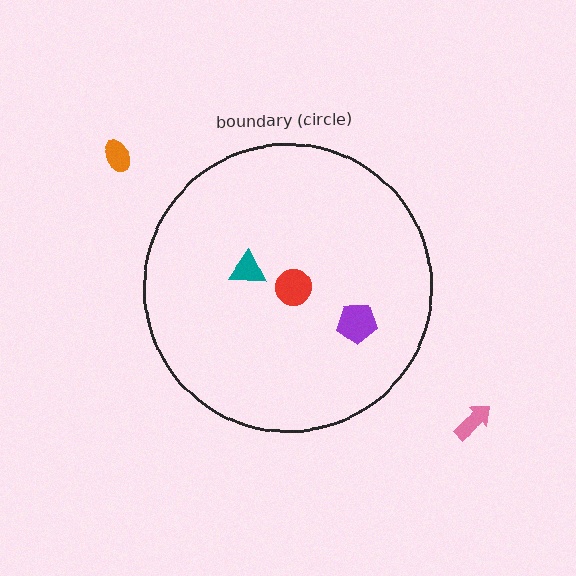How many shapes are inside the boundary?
3 inside, 2 outside.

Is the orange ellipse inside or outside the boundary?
Outside.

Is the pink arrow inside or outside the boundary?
Outside.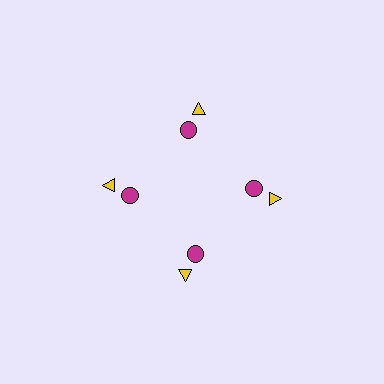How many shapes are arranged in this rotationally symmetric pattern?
There are 8 shapes, arranged in 4 groups of 2.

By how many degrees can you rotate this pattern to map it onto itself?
The pattern maps onto itself every 90 degrees of rotation.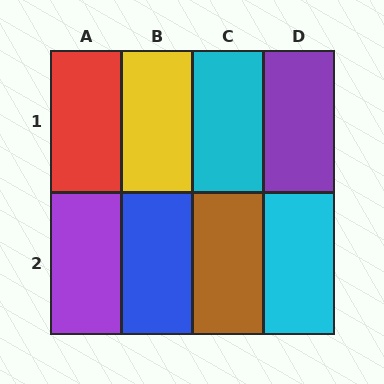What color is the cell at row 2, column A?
Purple.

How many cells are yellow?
1 cell is yellow.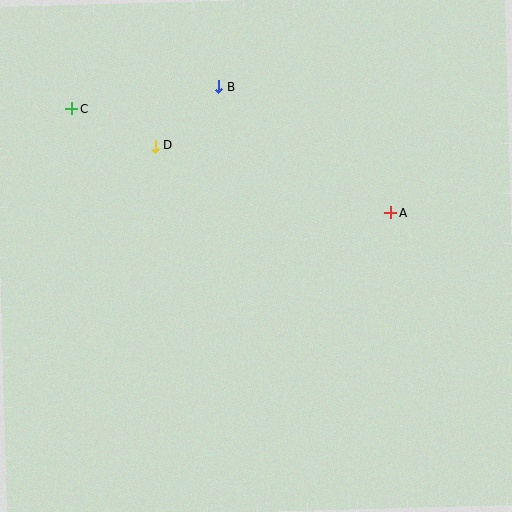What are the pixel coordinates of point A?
Point A is at (390, 213).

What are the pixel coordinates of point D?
Point D is at (155, 146).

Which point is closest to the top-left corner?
Point C is closest to the top-left corner.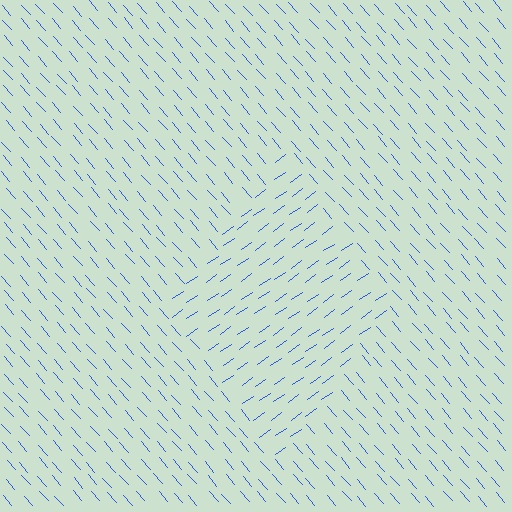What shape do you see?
I see a diamond.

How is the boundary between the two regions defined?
The boundary is defined purely by a change in line orientation (approximately 84 degrees difference). All lines are the same color and thickness.